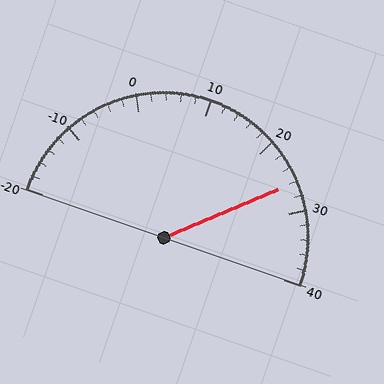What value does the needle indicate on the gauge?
The needle indicates approximately 26.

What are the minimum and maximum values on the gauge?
The gauge ranges from -20 to 40.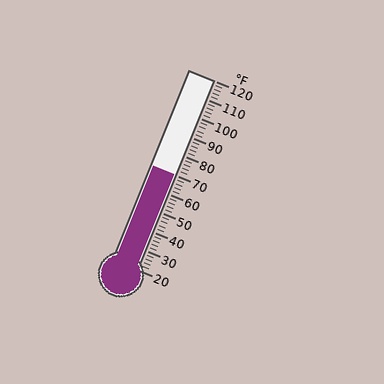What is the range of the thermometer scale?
The thermometer scale ranges from 20°F to 120°F.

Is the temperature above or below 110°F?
The temperature is below 110°F.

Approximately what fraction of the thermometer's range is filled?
The thermometer is filled to approximately 50% of its range.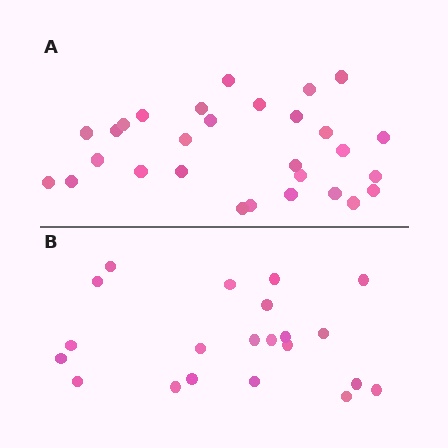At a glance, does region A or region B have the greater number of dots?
Region A (the top region) has more dots.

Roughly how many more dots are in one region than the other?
Region A has roughly 8 or so more dots than region B.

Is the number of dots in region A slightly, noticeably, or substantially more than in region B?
Region A has noticeably more, but not dramatically so. The ratio is roughly 1.4 to 1.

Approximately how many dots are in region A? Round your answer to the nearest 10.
About 30 dots. (The exact count is 29, which rounds to 30.)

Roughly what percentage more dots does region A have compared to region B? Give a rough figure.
About 40% more.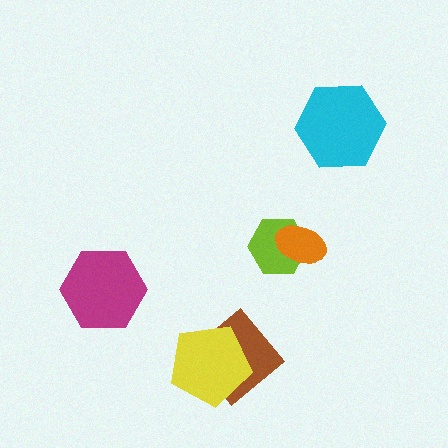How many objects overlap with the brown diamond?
1 object overlaps with the brown diamond.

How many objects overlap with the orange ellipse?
1 object overlaps with the orange ellipse.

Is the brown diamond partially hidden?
Yes, it is partially covered by another shape.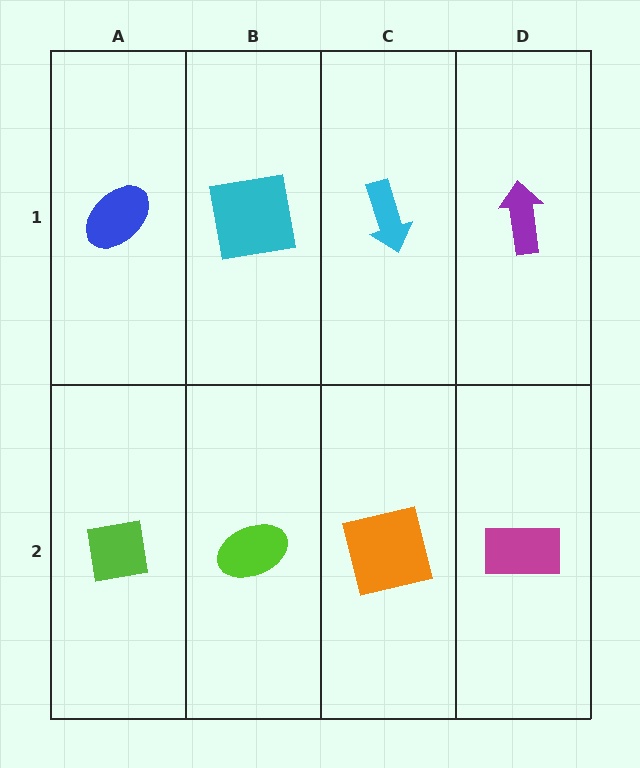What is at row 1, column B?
A cyan square.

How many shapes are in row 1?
4 shapes.